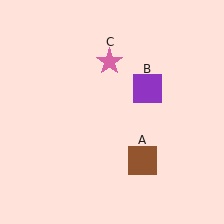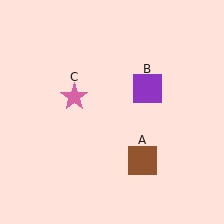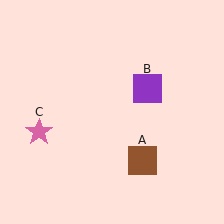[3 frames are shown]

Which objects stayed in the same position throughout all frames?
Brown square (object A) and purple square (object B) remained stationary.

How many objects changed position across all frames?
1 object changed position: pink star (object C).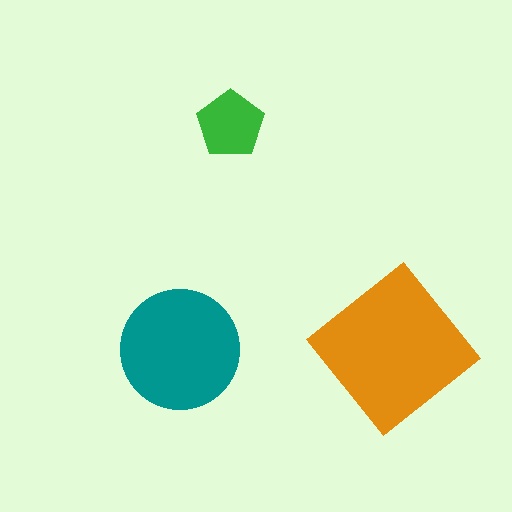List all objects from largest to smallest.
The orange diamond, the teal circle, the green pentagon.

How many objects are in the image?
There are 3 objects in the image.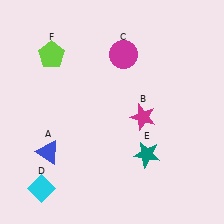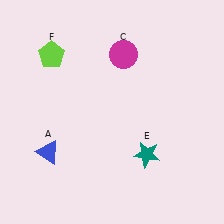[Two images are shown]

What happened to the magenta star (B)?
The magenta star (B) was removed in Image 2. It was in the bottom-right area of Image 1.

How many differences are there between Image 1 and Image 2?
There are 2 differences between the two images.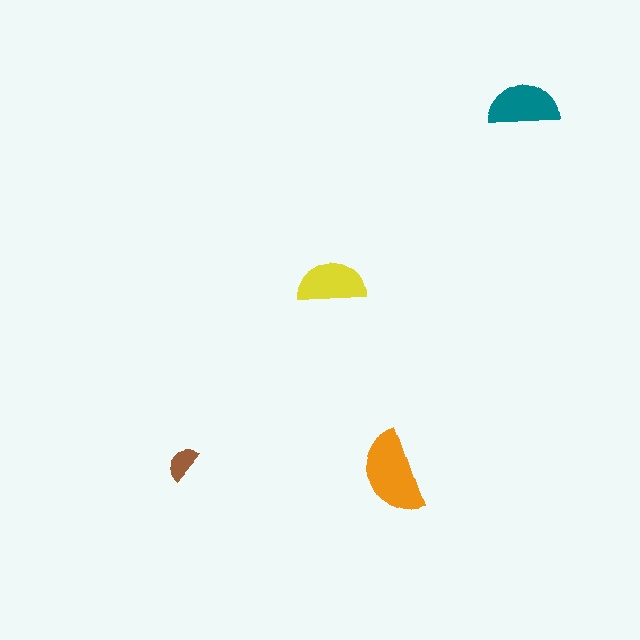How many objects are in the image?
There are 4 objects in the image.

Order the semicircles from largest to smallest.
the orange one, the teal one, the yellow one, the brown one.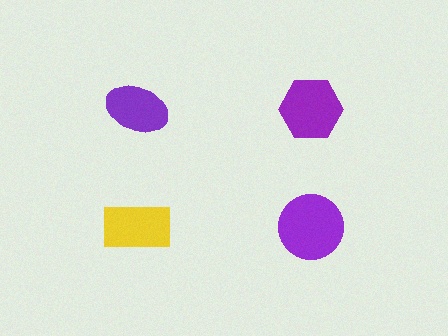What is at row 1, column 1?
A purple ellipse.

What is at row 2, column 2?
A purple circle.